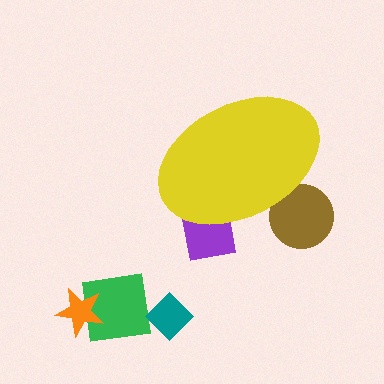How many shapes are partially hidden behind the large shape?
2 shapes are partially hidden.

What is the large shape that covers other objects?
A yellow ellipse.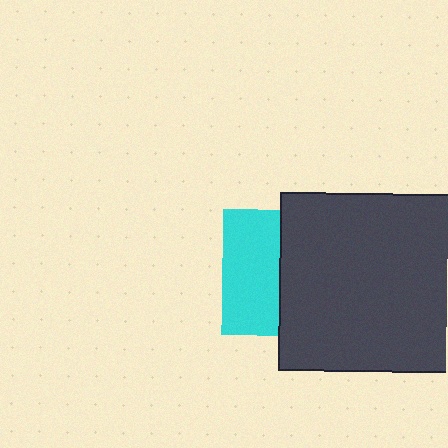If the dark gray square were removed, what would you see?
You would see the complete cyan square.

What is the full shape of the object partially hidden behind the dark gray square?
The partially hidden object is a cyan square.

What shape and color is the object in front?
The object in front is a dark gray square.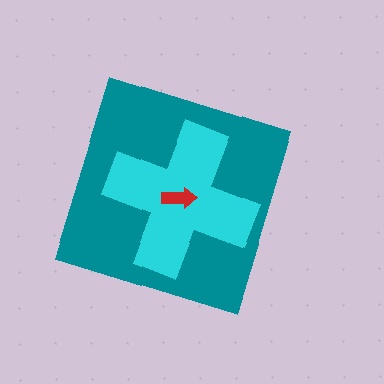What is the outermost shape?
The teal diamond.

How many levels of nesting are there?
3.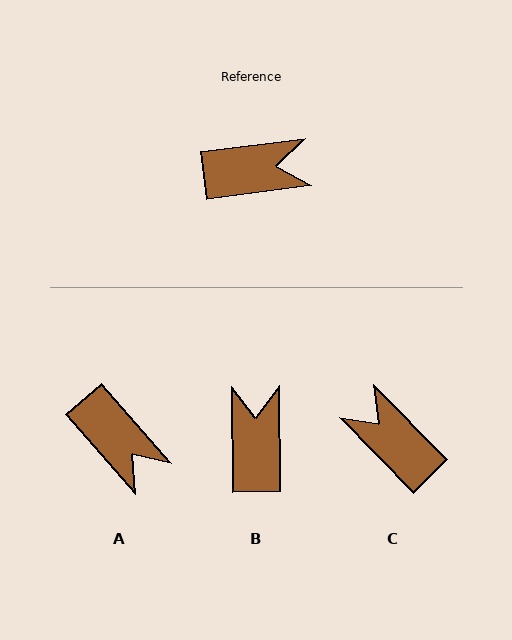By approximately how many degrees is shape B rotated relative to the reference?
Approximately 83 degrees counter-clockwise.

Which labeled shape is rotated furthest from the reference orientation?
C, about 127 degrees away.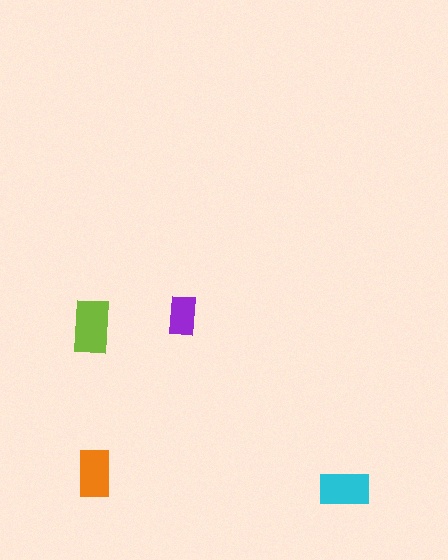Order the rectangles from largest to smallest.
the lime one, the cyan one, the orange one, the purple one.